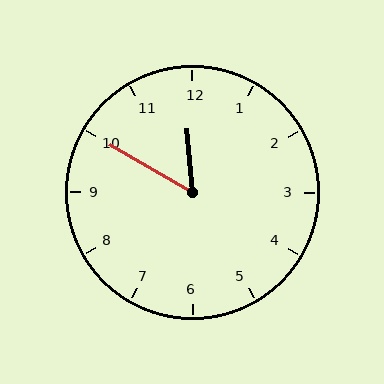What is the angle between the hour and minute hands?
Approximately 55 degrees.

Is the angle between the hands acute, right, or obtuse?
It is acute.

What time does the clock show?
11:50.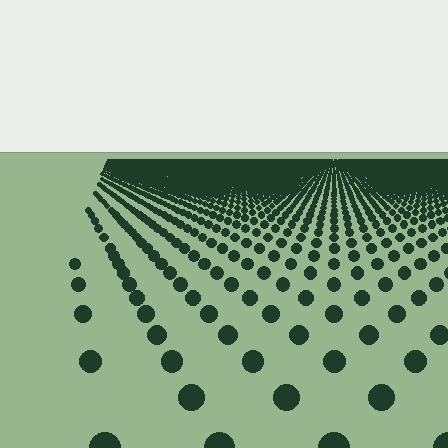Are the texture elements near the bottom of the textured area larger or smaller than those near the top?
Larger. Near the bottom, elements are closer to the viewer and appear at a bigger on-screen size.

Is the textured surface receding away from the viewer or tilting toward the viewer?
The surface is receding away from the viewer. Texture elements get smaller and denser toward the top.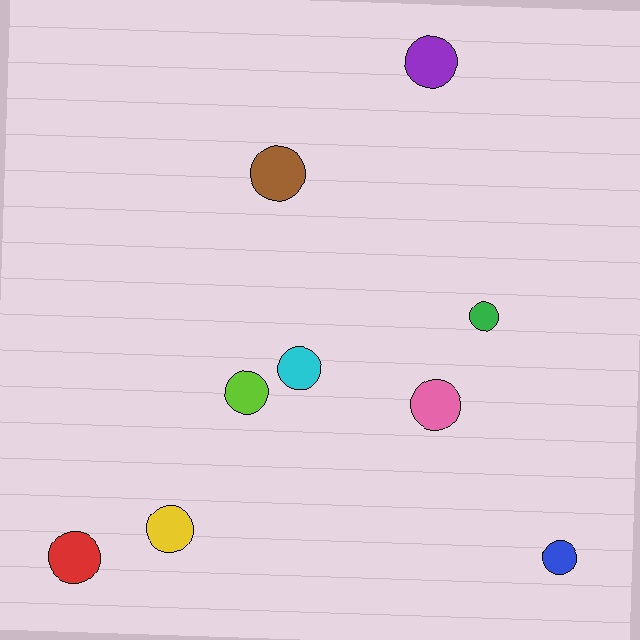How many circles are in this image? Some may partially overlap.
There are 9 circles.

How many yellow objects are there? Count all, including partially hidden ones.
There is 1 yellow object.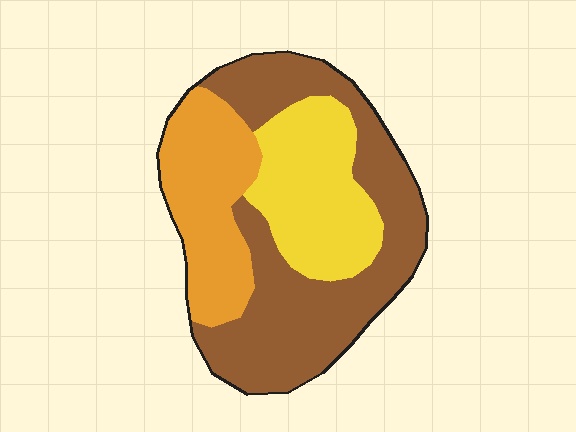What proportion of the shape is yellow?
Yellow takes up about one quarter (1/4) of the shape.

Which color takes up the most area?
Brown, at roughly 50%.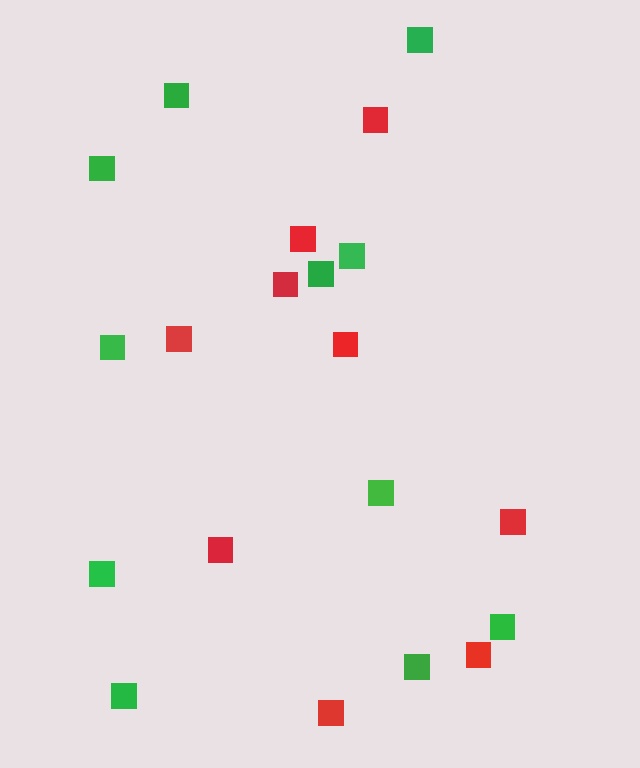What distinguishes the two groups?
There are 2 groups: one group of red squares (9) and one group of green squares (11).